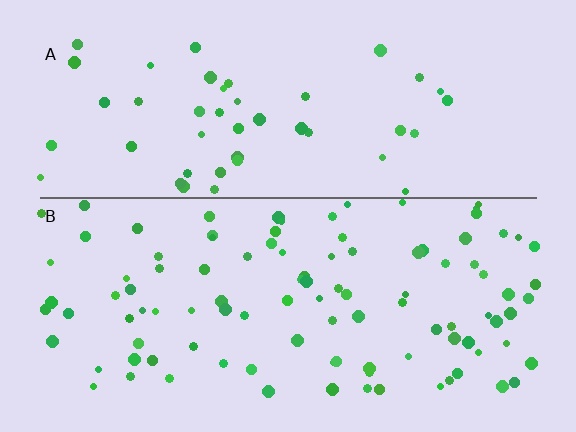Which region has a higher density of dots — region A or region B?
B (the bottom).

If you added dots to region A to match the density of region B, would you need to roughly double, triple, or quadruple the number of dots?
Approximately double.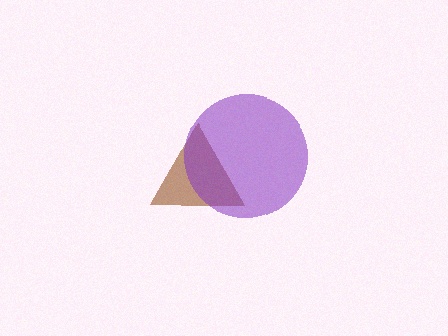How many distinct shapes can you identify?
There are 2 distinct shapes: a brown triangle, a purple circle.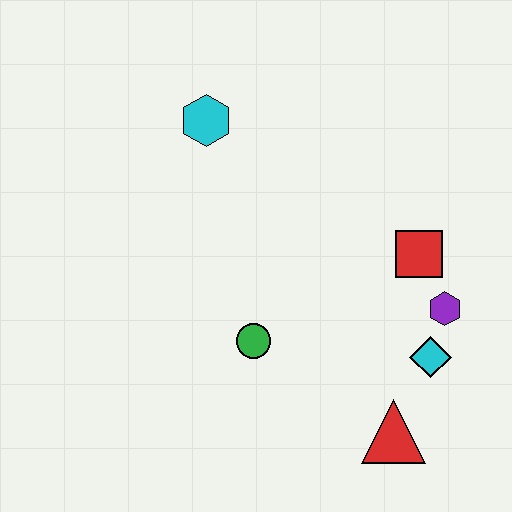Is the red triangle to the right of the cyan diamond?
No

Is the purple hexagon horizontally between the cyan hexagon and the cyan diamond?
No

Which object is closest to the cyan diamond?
The purple hexagon is closest to the cyan diamond.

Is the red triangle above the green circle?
No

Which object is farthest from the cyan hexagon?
The red triangle is farthest from the cyan hexagon.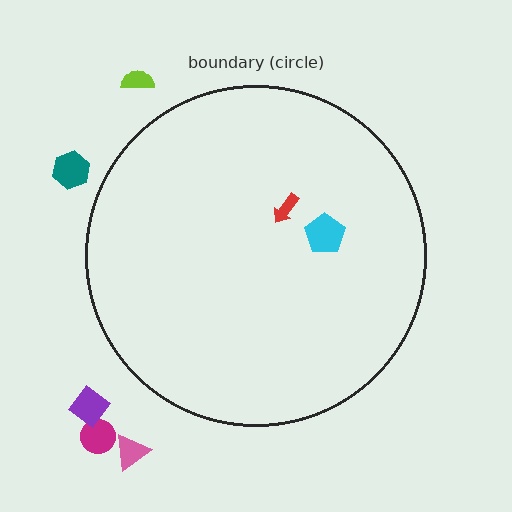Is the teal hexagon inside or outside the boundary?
Outside.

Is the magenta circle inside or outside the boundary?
Outside.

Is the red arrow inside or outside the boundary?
Inside.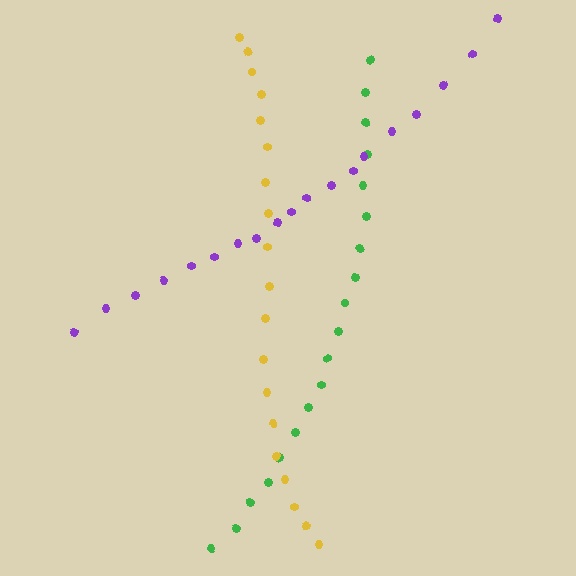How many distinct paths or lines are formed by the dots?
There are 3 distinct paths.